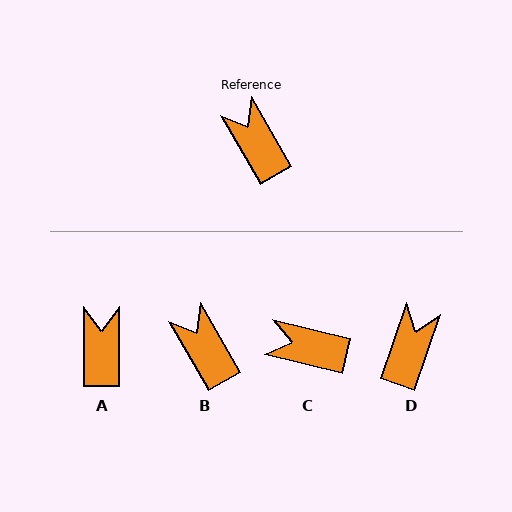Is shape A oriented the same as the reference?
No, it is off by about 30 degrees.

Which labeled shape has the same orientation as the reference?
B.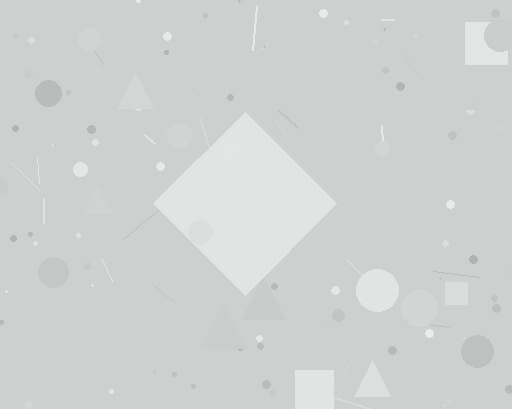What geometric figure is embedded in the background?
A diamond is embedded in the background.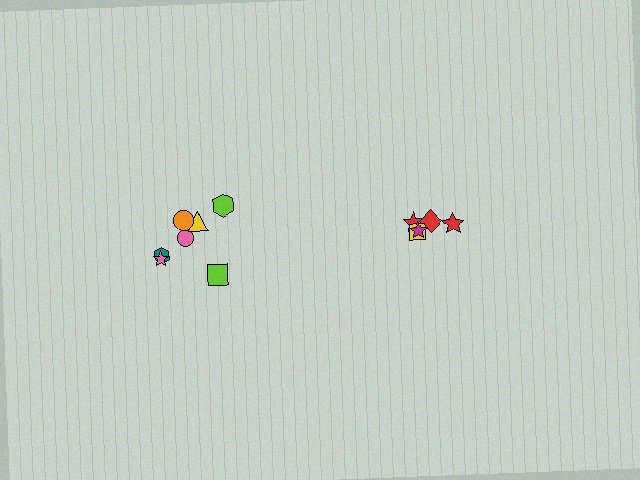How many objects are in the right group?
There are 5 objects.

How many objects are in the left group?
There are 7 objects.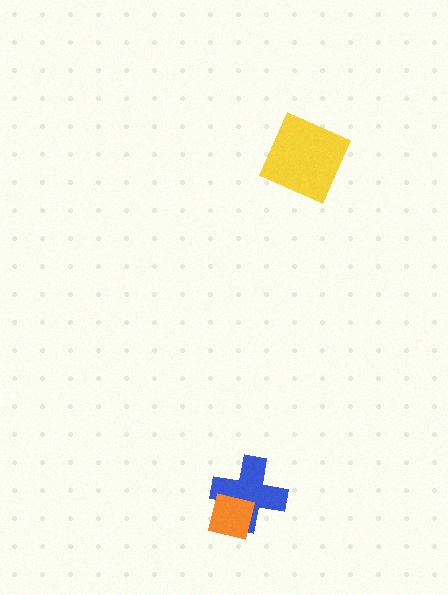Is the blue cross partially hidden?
Yes, it is partially covered by another shape.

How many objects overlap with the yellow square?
0 objects overlap with the yellow square.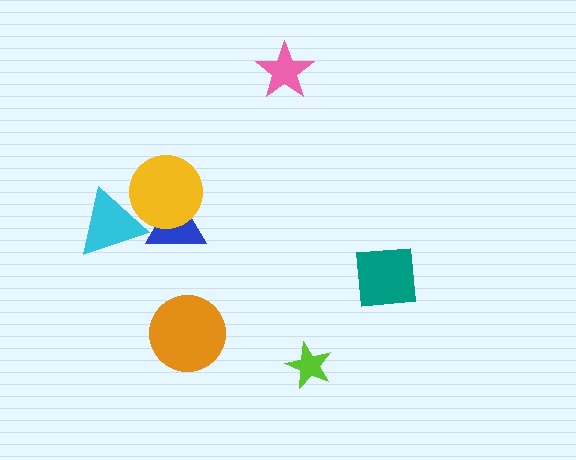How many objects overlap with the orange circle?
0 objects overlap with the orange circle.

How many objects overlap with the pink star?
0 objects overlap with the pink star.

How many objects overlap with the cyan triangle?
2 objects overlap with the cyan triangle.